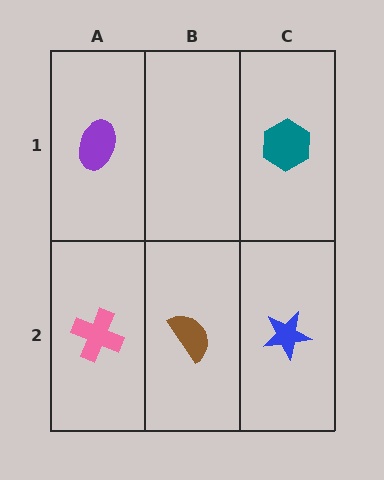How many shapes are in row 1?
2 shapes.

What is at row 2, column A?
A pink cross.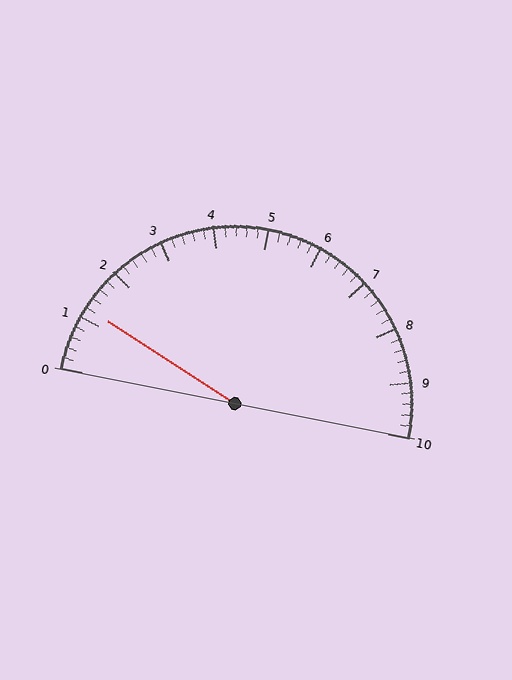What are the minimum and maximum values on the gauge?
The gauge ranges from 0 to 10.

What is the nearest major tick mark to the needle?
The nearest major tick mark is 1.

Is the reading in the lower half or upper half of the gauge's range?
The reading is in the lower half of the range (0 to 10).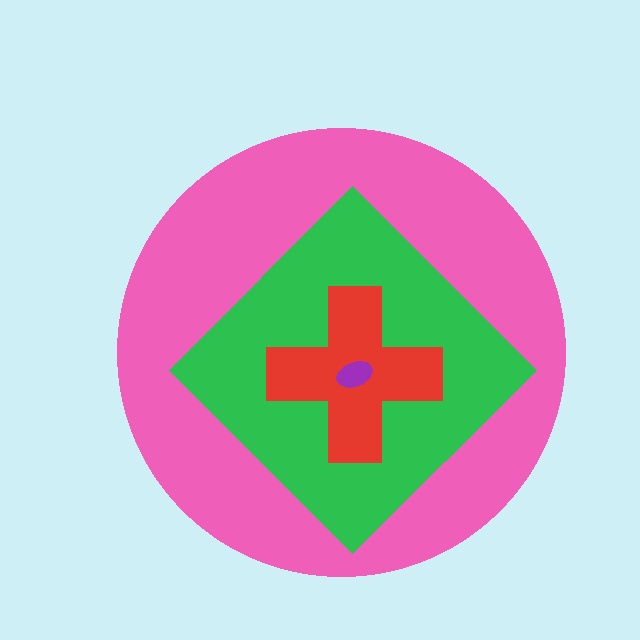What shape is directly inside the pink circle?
The green diamond.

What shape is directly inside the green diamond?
The red cross.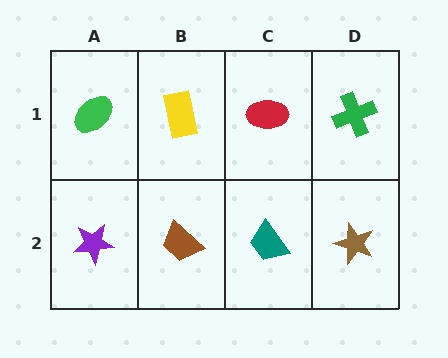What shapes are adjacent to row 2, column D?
A green cross (row 1, column D), a teal trapezoid (row 2, column C).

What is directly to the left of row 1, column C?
A yellow rectangle.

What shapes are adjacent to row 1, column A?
A purple star (row 2, column A), a yellow rectangle (row 1, column B).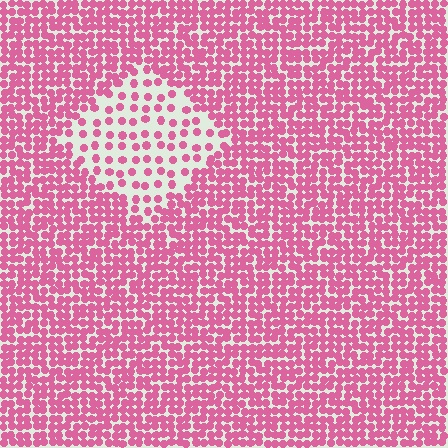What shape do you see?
I see a diamond.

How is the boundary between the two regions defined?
The boundary is defined by a change in element density (approximately 2.6x ratio). All elements are the same color, size, and shape.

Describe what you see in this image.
The image contains small pink elements arranged at two different densities. A diamond-shaped region is visible where the elements are less densely packed than the surrounding area.